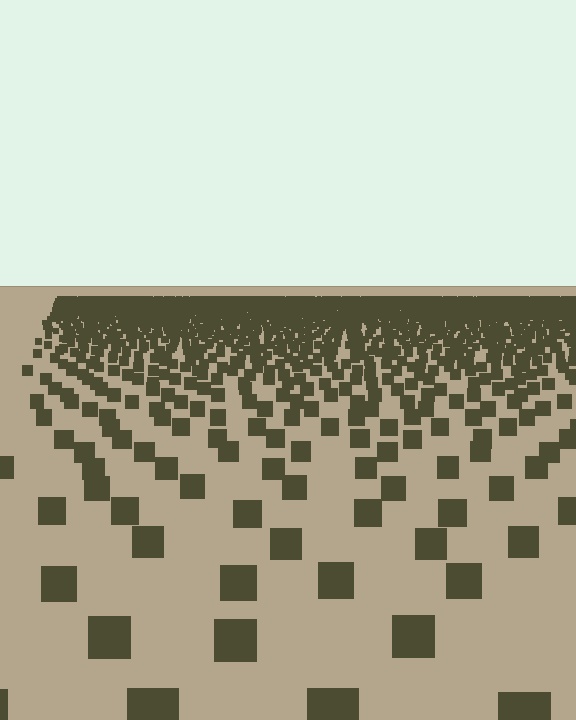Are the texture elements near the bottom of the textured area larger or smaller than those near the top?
Larger. Near the bottom, elements are closer to the viewer and appear at a bigger on-screen size.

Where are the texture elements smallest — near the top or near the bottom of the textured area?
Near the top.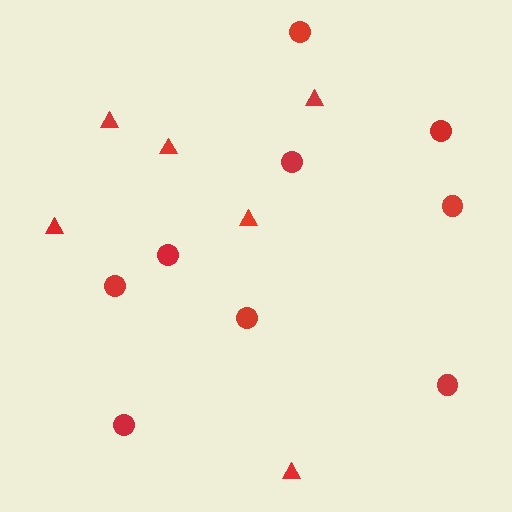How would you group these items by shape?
There are 2 groups: one group of circles (9) and one group of triangles (6).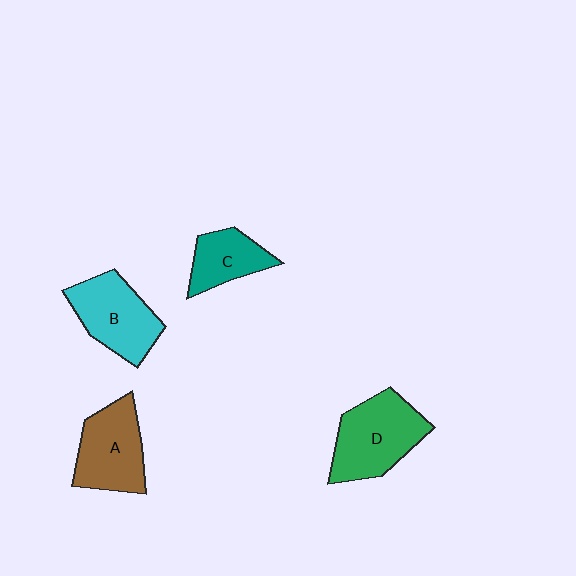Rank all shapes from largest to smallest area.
From largest to smallest: D (green), B (cyan), A (brown), C (teal).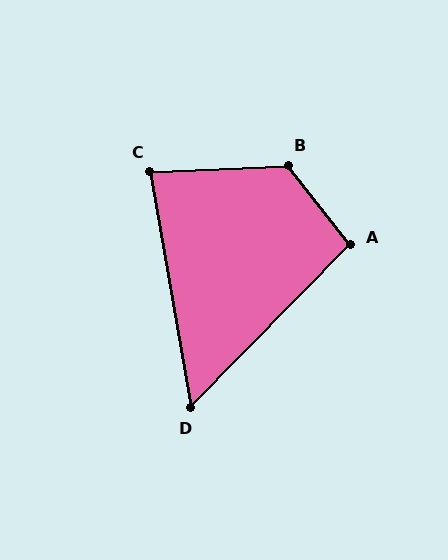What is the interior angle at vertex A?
Approximately 97 degrees (obtuse).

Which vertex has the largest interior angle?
B, at approximately 126 degrees.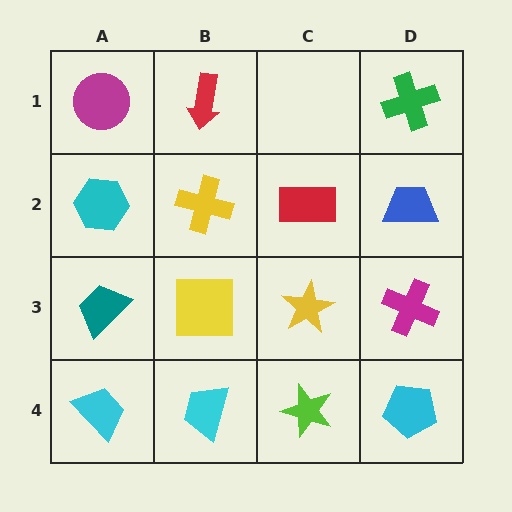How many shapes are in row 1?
3 shapes.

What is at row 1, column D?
A green cross.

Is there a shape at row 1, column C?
No, that cell is empty.